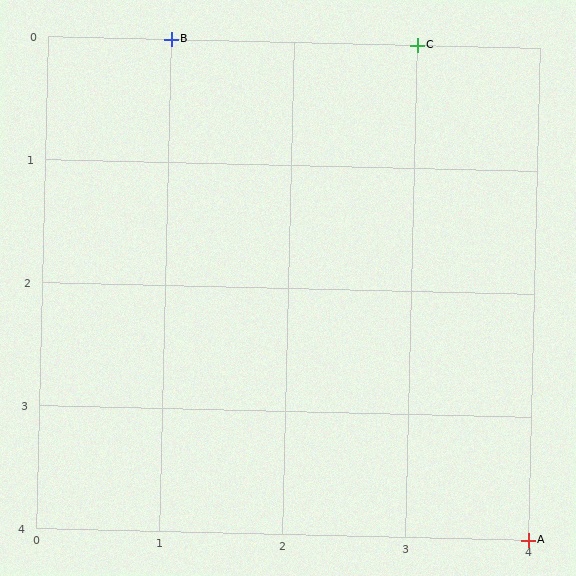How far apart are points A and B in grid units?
Points A and B are 3 columns and 4 rows apart (about 5.0 grid units diagonally).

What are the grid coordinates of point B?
Point B is at grid coordinates (1, 0).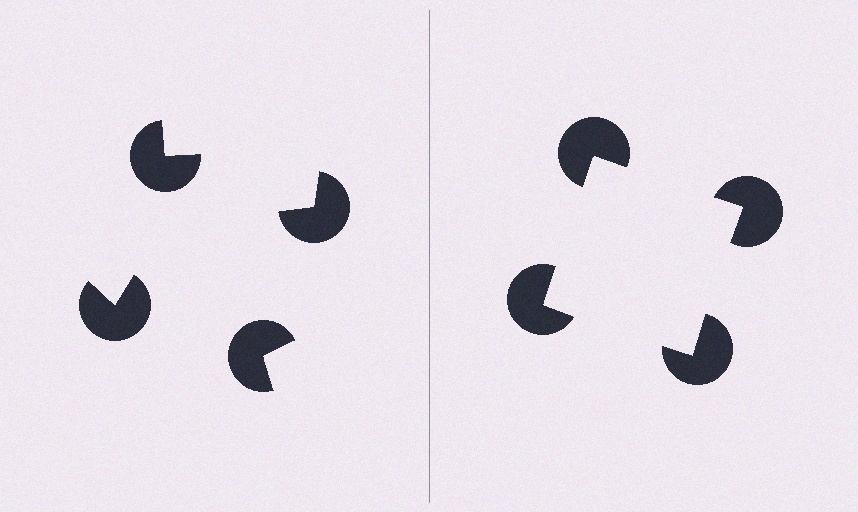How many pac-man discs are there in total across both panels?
8 — 4 on each side.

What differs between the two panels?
The pac-man discs are positioned identically on both sides; only the wedge orientations differ. On the right they align to a square; on the left they are misaligned.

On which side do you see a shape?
An illusory square appears on the right side. On the left side the wedge cuts are rotated, so no coherent shape forms.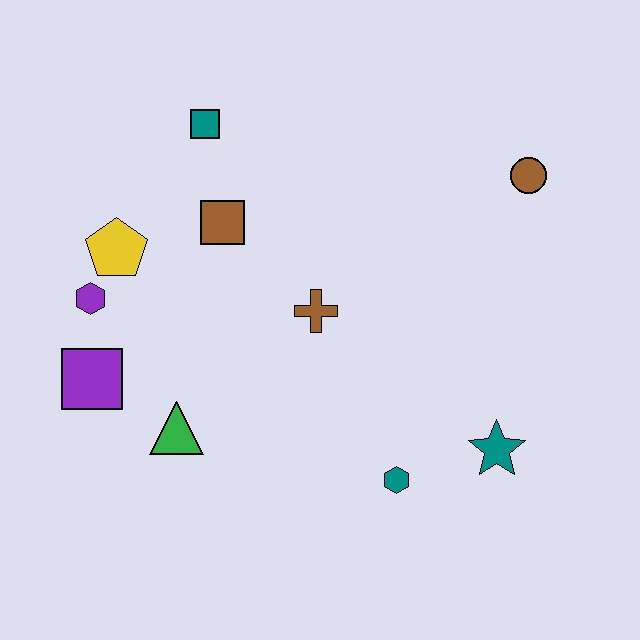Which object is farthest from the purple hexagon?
The brown circle is farthest from the purple hexagon.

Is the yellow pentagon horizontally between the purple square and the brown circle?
Yes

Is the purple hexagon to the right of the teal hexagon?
No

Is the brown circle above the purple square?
Yes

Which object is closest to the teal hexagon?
The teal star is closest to the teal hexagon.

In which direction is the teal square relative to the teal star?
The teal square is above the teal star.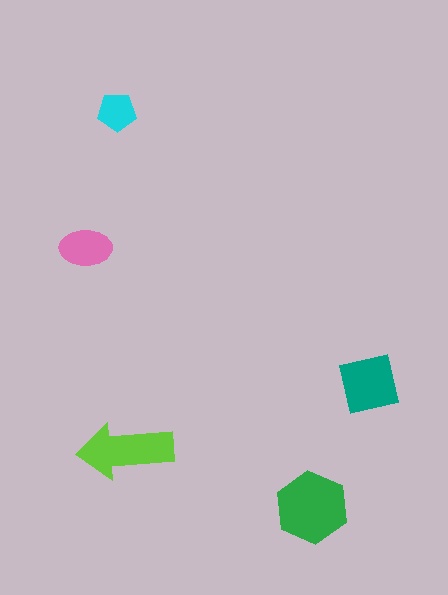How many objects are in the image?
There are 5 objects in the image.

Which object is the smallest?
The cyan pentagon.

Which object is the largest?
The green hexagon.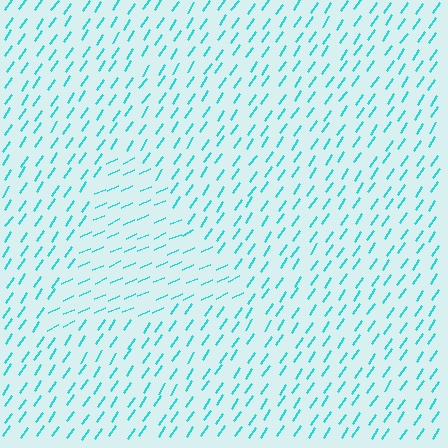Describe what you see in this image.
The image is filled with small cyan line segments. A triangle region in the image has lines oriented differently from the surrounding lines, creating a visible texture boundary.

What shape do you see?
I see a triangle.